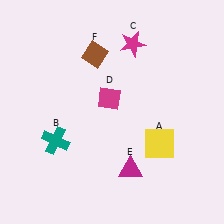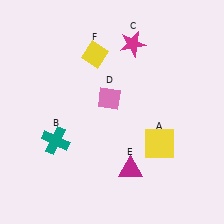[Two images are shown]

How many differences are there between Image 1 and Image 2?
There are 2 differences between the two images.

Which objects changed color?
D changed from magenta to pink. F changed from brown to yellow.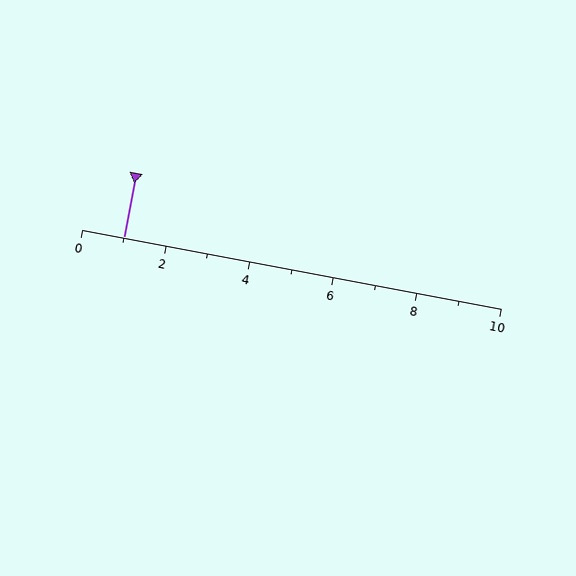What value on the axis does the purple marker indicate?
The marker indicates approximately 1.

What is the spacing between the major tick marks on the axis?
The major ticks are spaced 2 apart.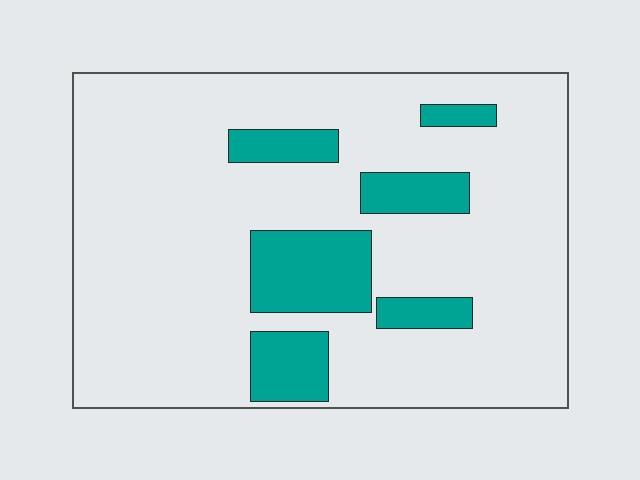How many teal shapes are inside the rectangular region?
6.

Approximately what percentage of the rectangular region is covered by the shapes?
Approximately 15%.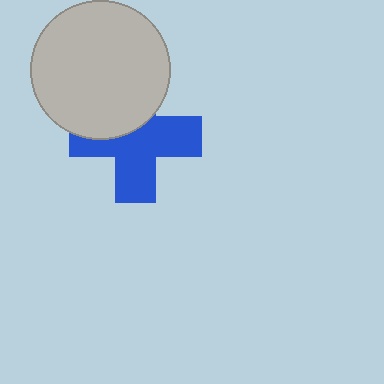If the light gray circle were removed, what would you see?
You would see the complete blue cross.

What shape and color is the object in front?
The object in front is a light gray circle.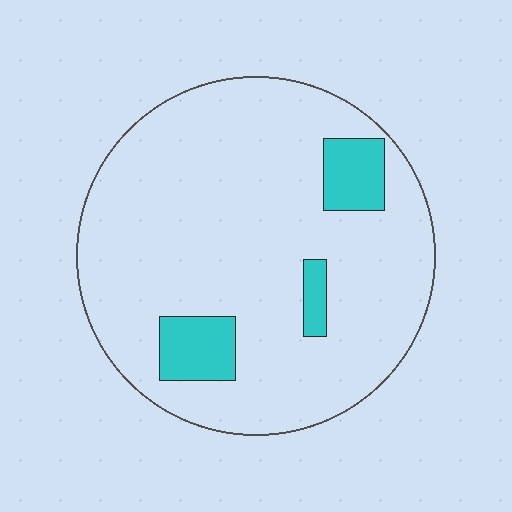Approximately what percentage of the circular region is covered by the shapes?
Approximately 10%.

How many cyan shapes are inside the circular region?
3.